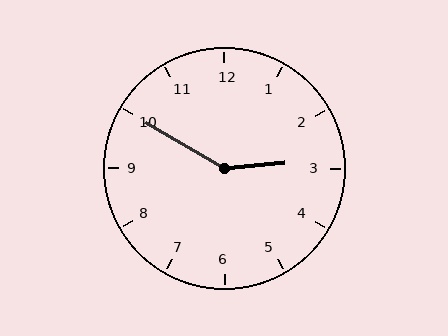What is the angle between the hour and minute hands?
Approximately 145 degrees.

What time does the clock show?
2:50.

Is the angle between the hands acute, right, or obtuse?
It is obtuse.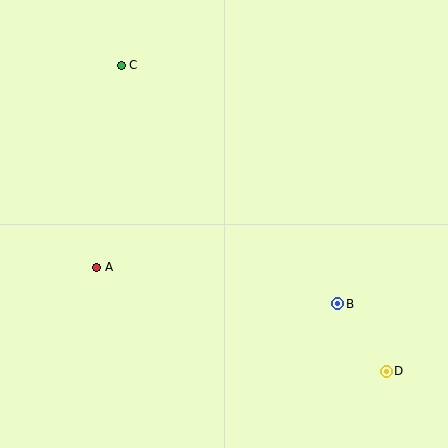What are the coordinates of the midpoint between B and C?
The midpoint between B and C is at (229, 184).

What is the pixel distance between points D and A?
The distance between D and A is 307 pixels.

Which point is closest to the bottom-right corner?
Point D is closest to the bottom-right corner.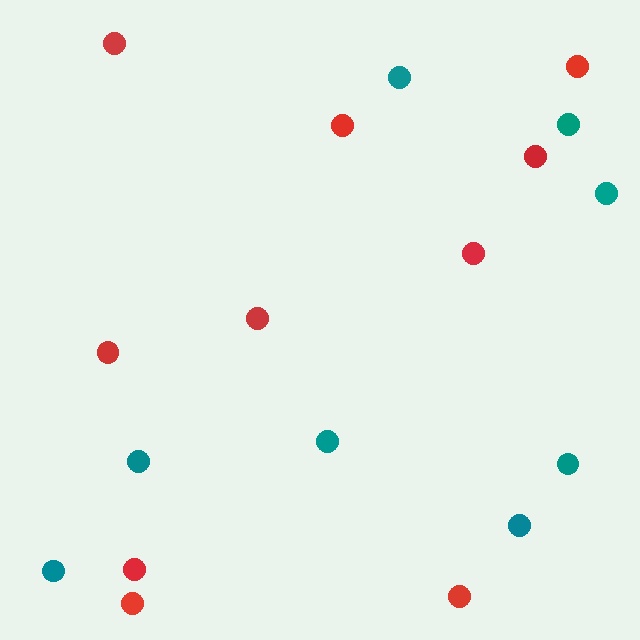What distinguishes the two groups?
There are 2 groups: one group of teal circles (8) and one group of red circles (10).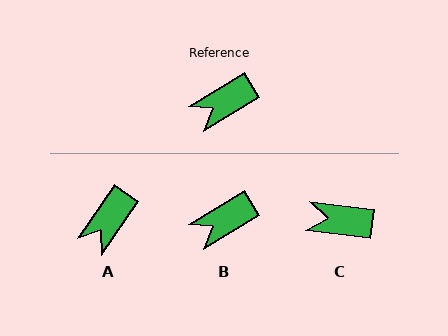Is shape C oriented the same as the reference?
No, it is off by about 38 degrees.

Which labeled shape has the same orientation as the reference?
B.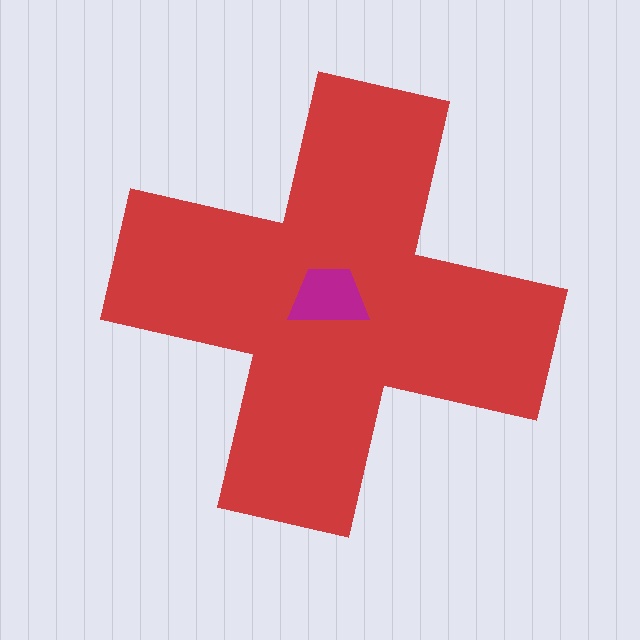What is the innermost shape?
The magenta trapezoid.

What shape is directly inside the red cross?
The magenta trapezoid.